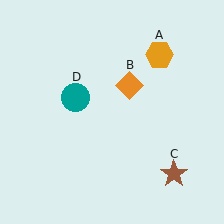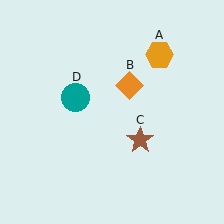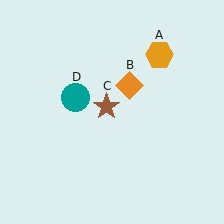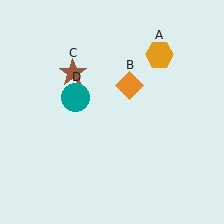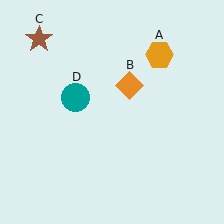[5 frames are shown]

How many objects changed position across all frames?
1 object changed position: brown star (object C).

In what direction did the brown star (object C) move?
The brown star (object C) moved up and to the left.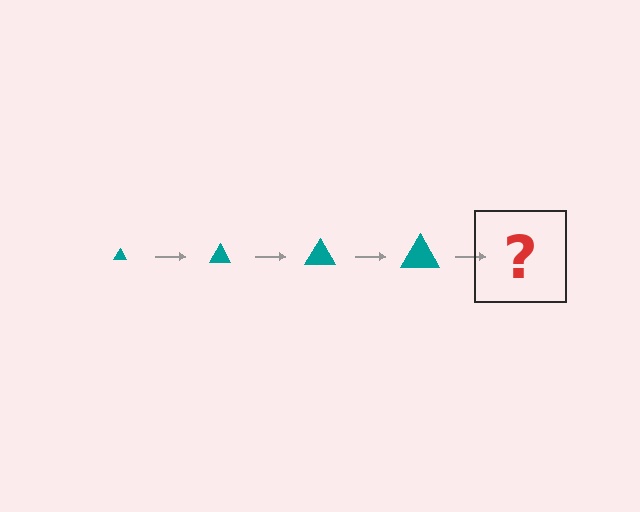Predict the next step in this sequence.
The next step is a teal triangle, larger than the previous one.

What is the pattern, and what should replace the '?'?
The pattern is that the triangle gets progressively larger each step. The '?' should be a teal triangle, larger than the previous one.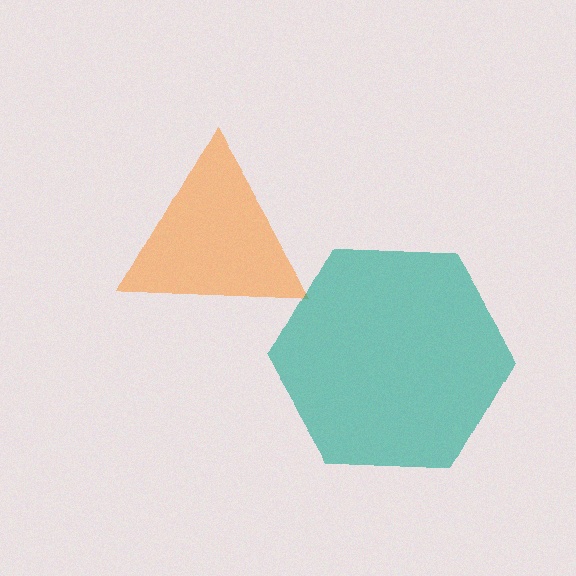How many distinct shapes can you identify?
There are 2 distinct shapes: an orange triangle, a teal hexagon.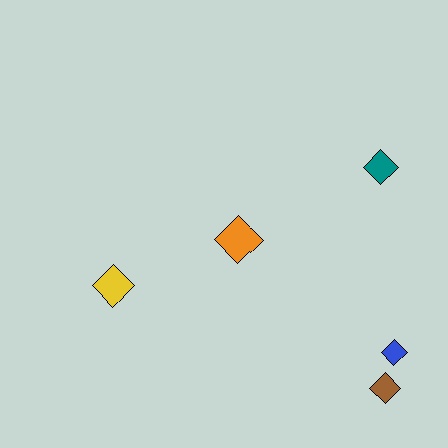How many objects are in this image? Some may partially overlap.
There are 5 objects.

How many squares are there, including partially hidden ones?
There are no squares.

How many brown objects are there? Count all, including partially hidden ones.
There is 1 brown object.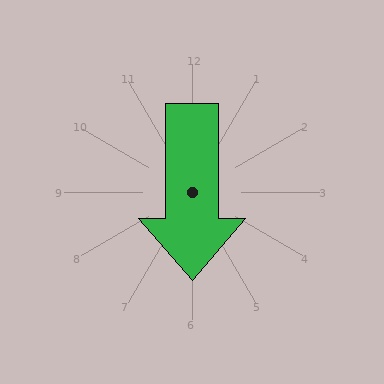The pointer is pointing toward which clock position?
Roughly 6 o'clock.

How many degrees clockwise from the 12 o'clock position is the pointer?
Approximately 180 degrees.